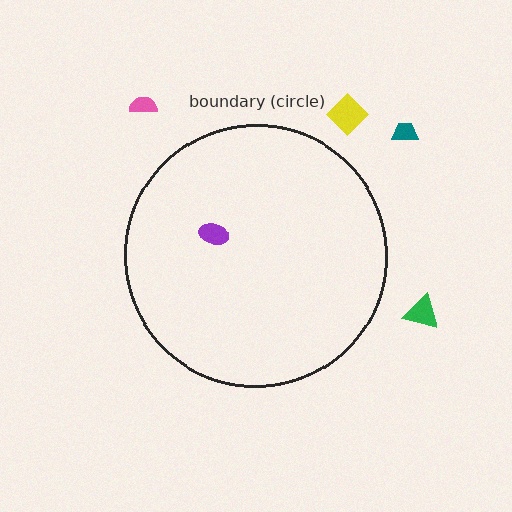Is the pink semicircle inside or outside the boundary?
Outside.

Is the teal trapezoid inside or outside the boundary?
Outside.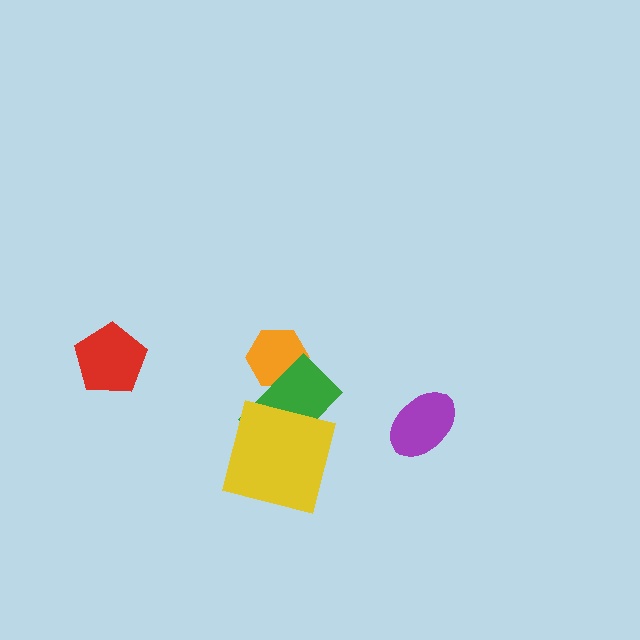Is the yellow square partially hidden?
No, no other shape covers it.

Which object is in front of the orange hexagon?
The green rectangle is in front of the orange hexagon.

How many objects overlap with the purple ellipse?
0 objects overlap with the purple ellipse.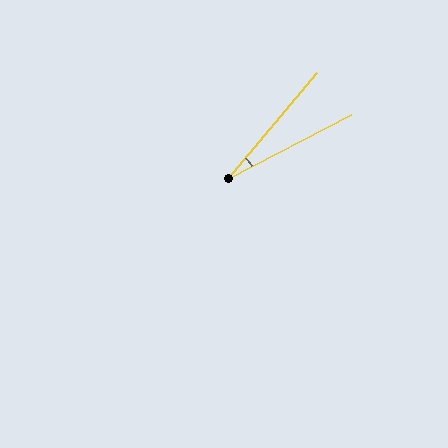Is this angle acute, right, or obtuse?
It is acute.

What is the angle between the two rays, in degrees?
Approximately 22 degrees.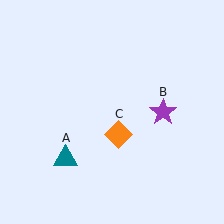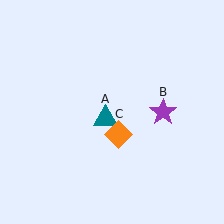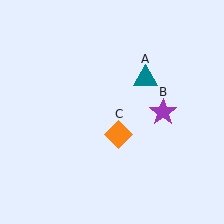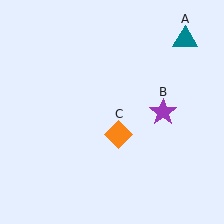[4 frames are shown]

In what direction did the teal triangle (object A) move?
The teal triangle (object A) moved up and to the right.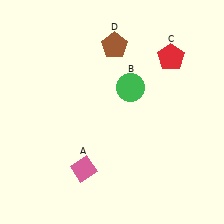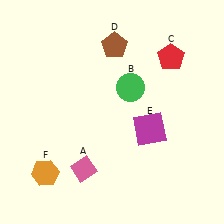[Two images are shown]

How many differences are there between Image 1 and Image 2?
There are 2 differences between the two images.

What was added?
A magenta square (E), an orange hexagon (F) were added in Image 2.